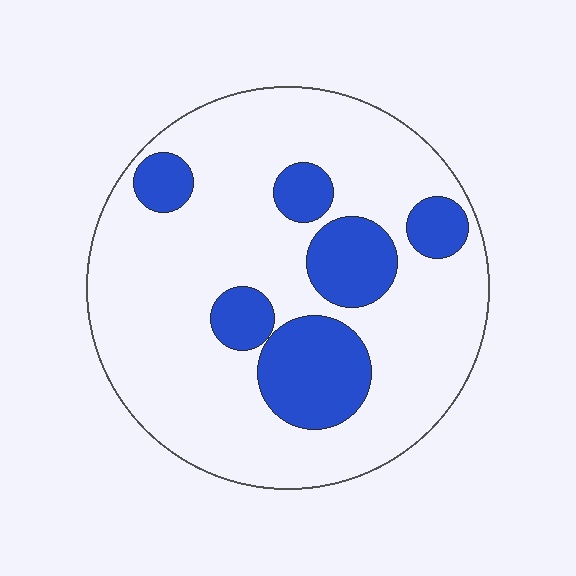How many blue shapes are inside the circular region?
6.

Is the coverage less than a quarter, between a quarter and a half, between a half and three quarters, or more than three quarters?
Less than a quarter.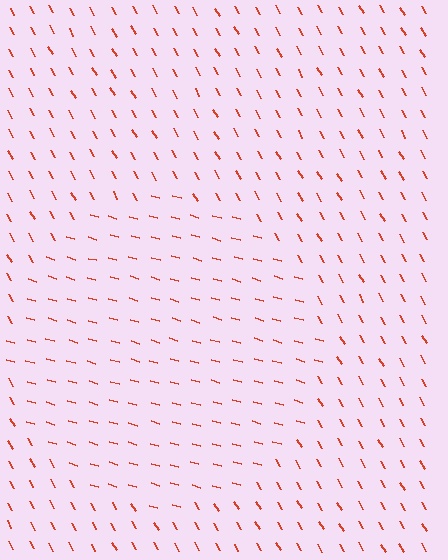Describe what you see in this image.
The image is filled with small red line segments. A circle region in the image has lines oriented differently from the surrounding lines, creating a visible texture boundary.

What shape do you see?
I see a circle.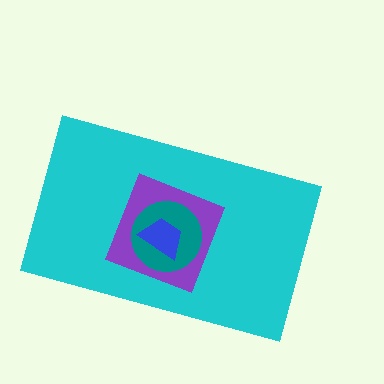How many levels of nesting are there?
4.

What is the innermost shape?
The blue trapezoid.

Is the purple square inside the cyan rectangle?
Yes.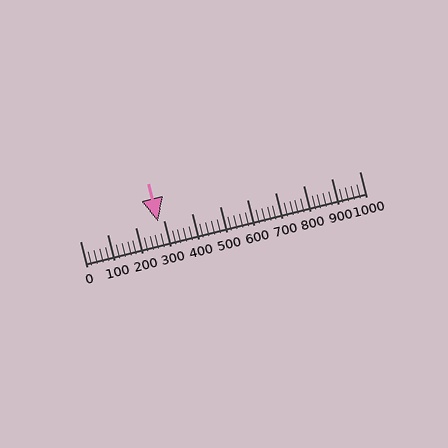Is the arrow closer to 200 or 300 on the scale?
The arrow is closer to 300.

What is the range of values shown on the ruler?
The ruler shows values from 0 to 1000.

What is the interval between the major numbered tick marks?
The major tick marks are spaced 100 units apart.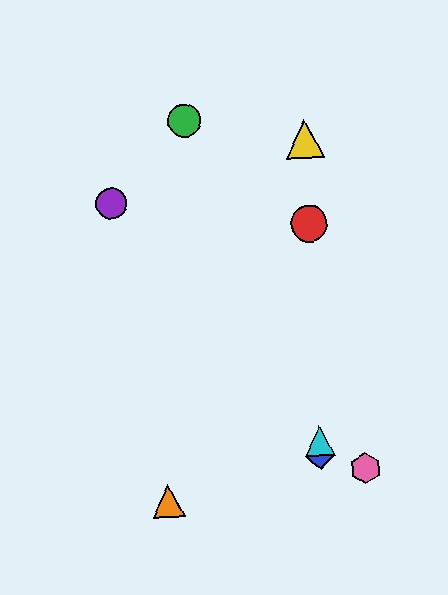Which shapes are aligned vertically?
The red circle, the blue diamond, the yellow triangle, the cyan triangle are aligned vertically.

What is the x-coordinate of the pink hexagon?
The pink hexagon is at x≈365.